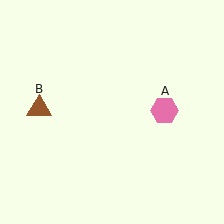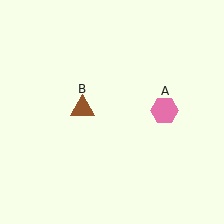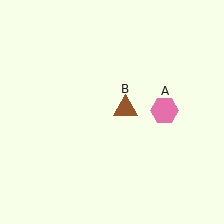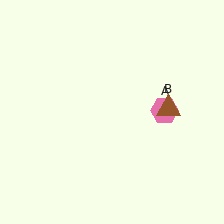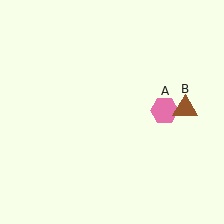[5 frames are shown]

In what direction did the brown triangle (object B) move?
The brown triangle (object B) moved right.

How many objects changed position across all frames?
1 object changed position: brown triangle (object B).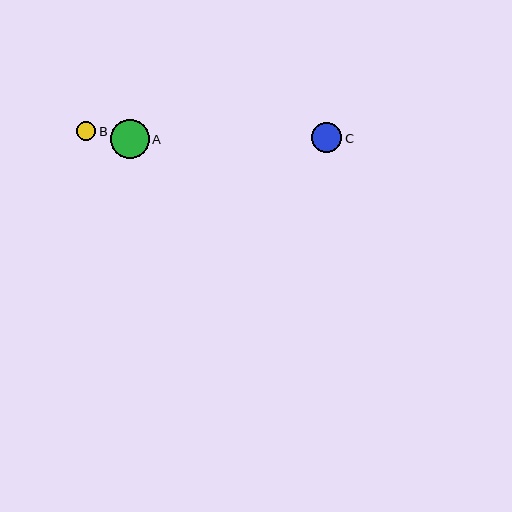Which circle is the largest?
Circle A is the largest with a size of approximately 39 pixels.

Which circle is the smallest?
Circle B is the smallest with a size of approximately 19 pixels.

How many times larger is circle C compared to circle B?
Circle C is approximately 1.5 times the size of circle B.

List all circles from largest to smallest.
From largest to smallest: A, C, B.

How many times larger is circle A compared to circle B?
Circle A is approximately 2.0 times the size of circle B.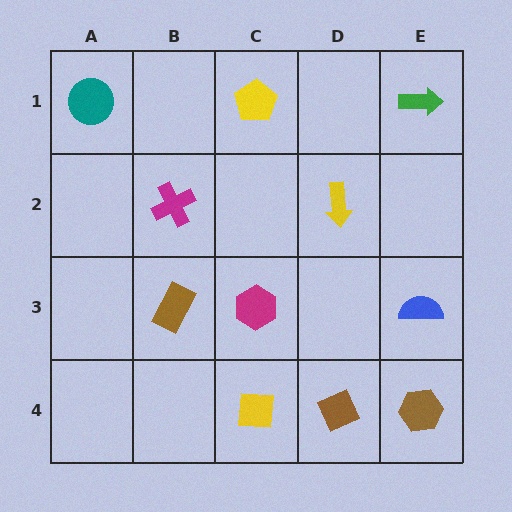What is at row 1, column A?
A teal circle.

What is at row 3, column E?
A blue semicircle.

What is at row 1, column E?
A green arrow.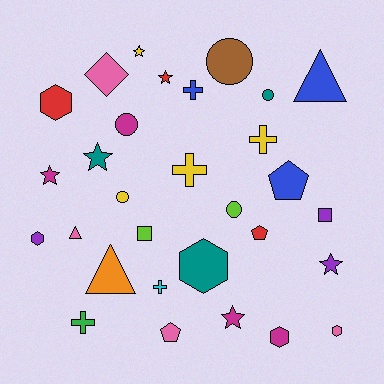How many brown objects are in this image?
There is 1 brown object.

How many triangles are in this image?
There are 3 triangles.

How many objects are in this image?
There are 30 objects.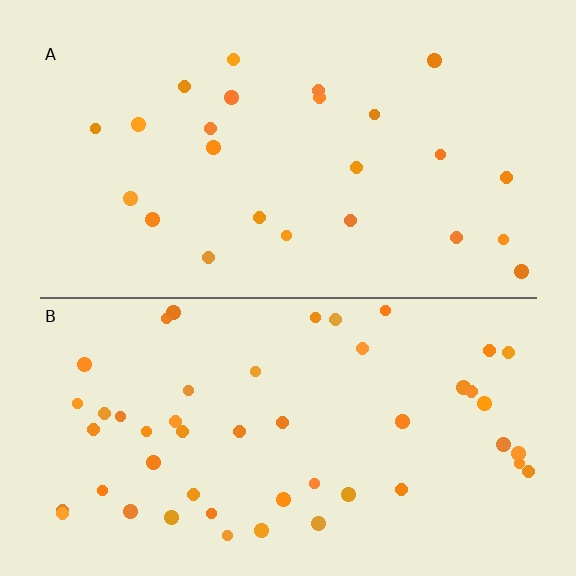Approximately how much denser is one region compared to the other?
Approximately 2.0× — region B over region A.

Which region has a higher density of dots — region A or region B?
B (the bottom).